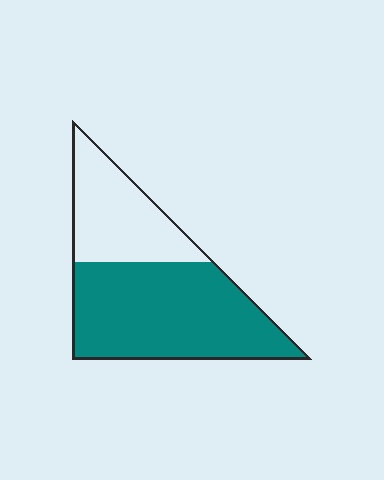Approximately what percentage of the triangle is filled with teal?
Approximately 65%.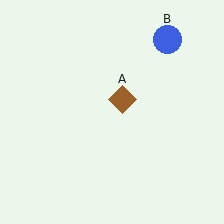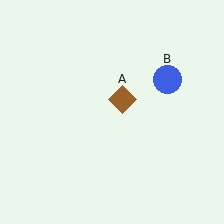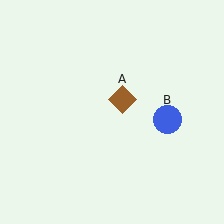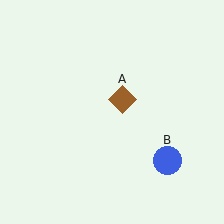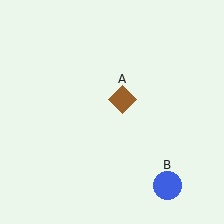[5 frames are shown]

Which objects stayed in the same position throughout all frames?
Brown diamond (object A) remained stationary.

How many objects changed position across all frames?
1 object changed position: blue circle (object B).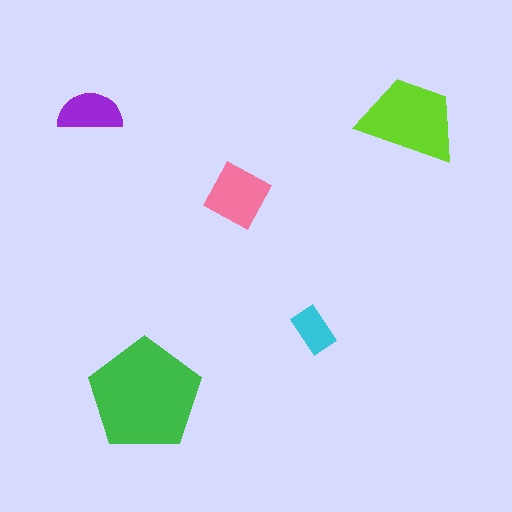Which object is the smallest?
The cyan rectangle.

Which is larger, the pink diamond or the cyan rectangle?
The pink diamond.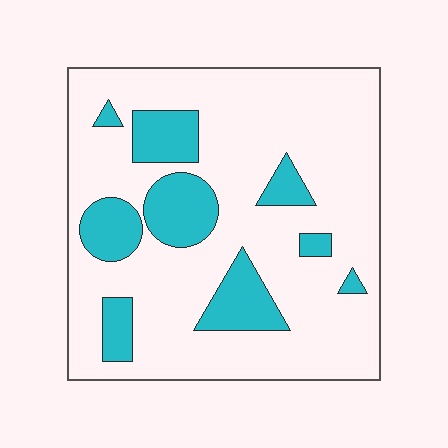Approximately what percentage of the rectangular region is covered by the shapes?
Approximately 20%.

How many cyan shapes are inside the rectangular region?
9.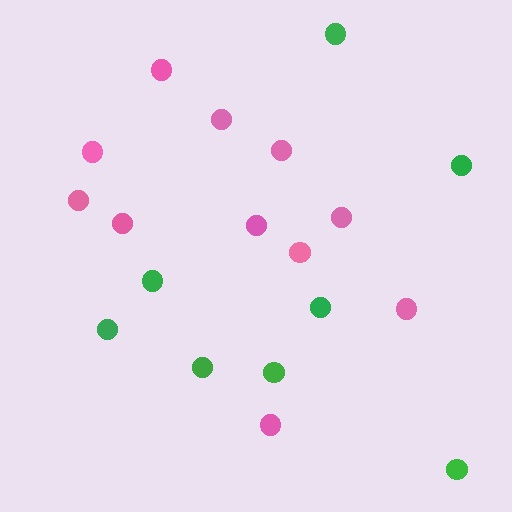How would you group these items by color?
There are 2 groups: one group of green circles (8) and one group of pink circles (11).